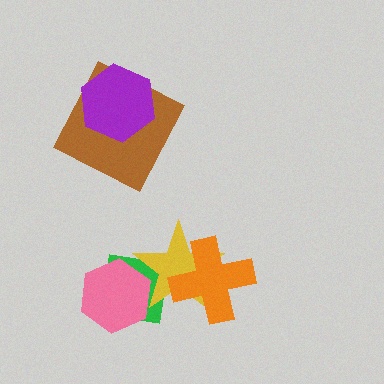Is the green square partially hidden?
Yes, it is partially covered by another shape.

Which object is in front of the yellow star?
The orange cross is in front of the yellow star.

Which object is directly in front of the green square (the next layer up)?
The pink hexagon is directly in front of the green square.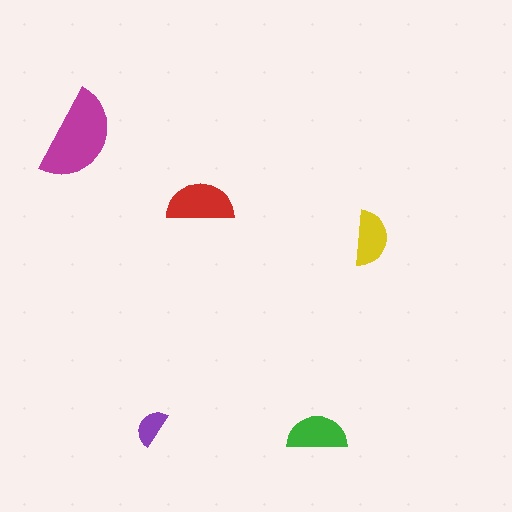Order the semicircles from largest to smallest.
the magenta one, the red one, the green one, the yellow one, the purple one.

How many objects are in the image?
There are 5 objects in the image.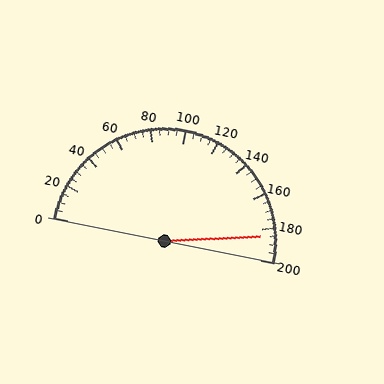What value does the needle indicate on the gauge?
The needle indicates approximately 185.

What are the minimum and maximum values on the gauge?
The gauge ranges from 0 to 200.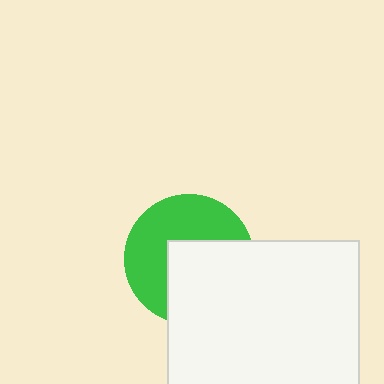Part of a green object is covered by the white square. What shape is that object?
It is a circle.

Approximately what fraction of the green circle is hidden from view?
Roughly 48% of the green circle is hidden behind the white square.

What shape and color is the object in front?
The object in front is a white square.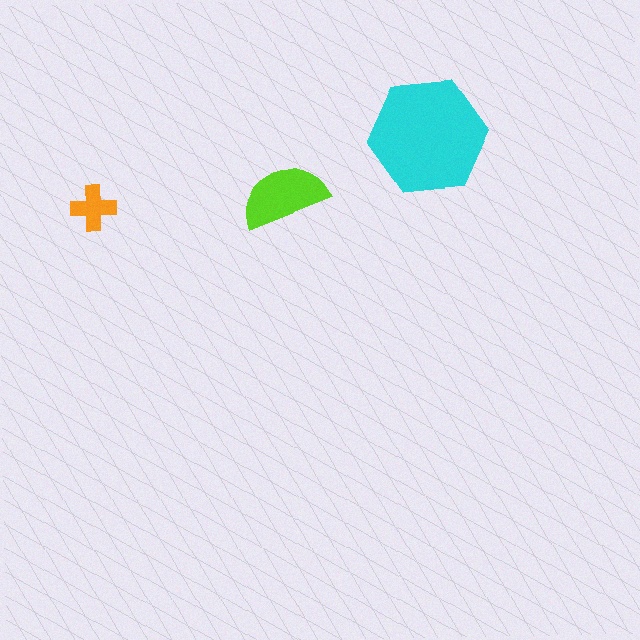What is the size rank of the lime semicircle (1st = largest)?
2nd.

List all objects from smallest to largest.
The orange cross, the lime semicircle, the cyan hexagon.